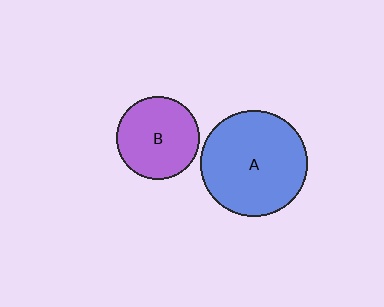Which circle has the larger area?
Circle A (blue).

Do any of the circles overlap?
No, none of the circles overlap.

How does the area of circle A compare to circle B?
Approximately 1.6 times.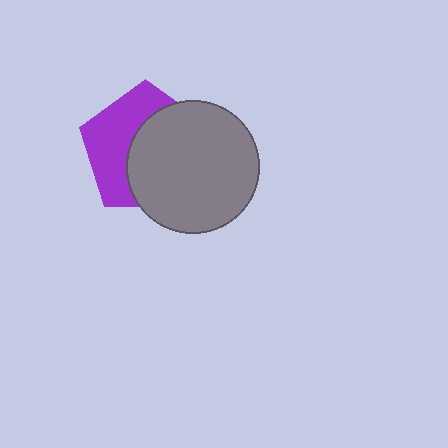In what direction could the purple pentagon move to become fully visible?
The purple pentagon could move left. That would shift it out from behind the gray circle entirely.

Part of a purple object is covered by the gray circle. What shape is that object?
It is a pentagon.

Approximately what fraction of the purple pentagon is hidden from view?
Roughly 56% of the purple pentagon is hidden behind the gray circle.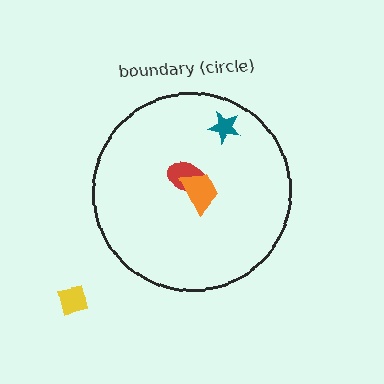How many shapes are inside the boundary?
3 inside, 1 outside.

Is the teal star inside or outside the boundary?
Inside.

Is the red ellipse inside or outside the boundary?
Inside.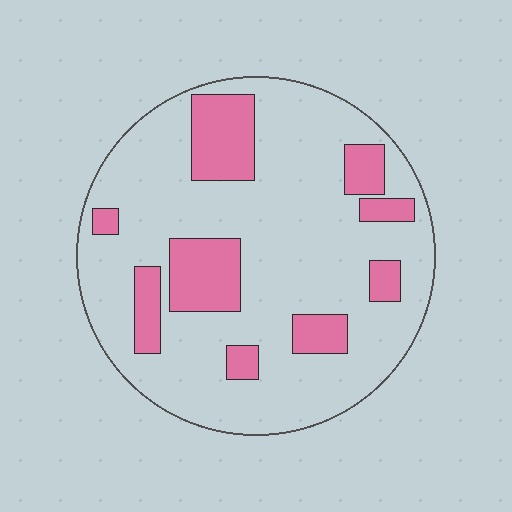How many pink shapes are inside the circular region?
9.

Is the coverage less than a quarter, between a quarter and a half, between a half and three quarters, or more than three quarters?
Less than a quarter.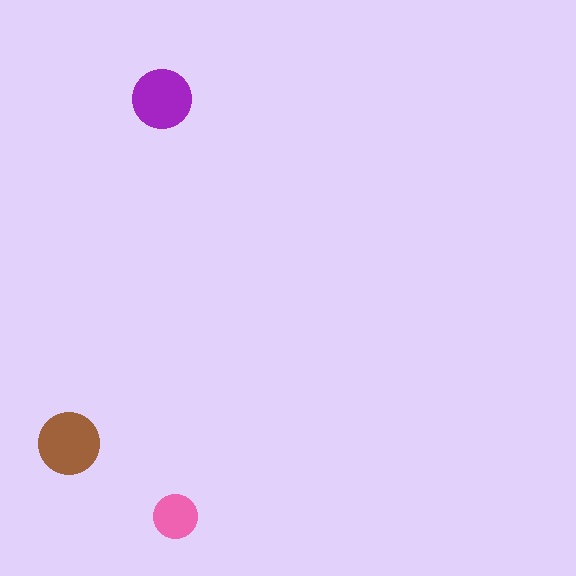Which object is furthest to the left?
The brown circle is leftmost.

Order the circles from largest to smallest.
the brown one, the purple one, the pink one.